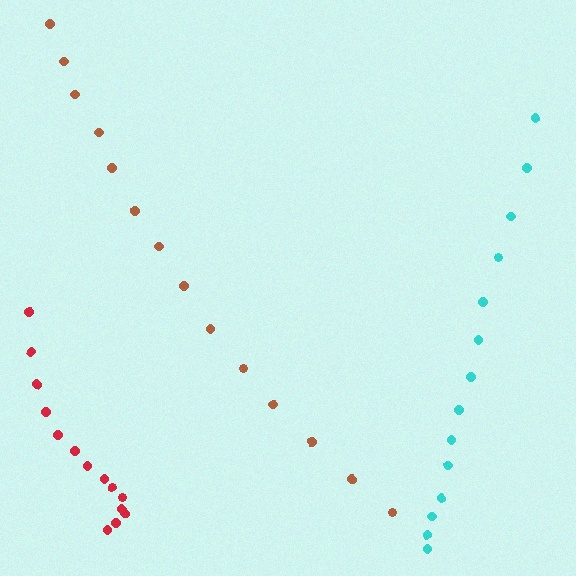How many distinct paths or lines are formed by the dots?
There are 3 distinct paths.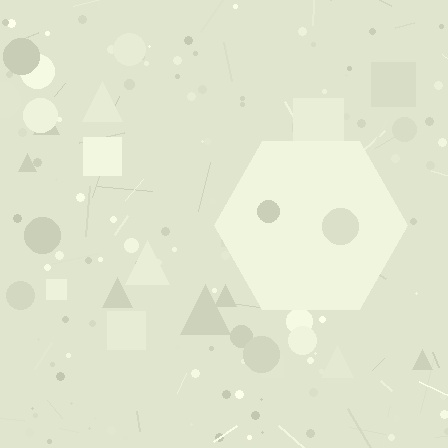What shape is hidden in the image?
A hexagon is hidden in the image.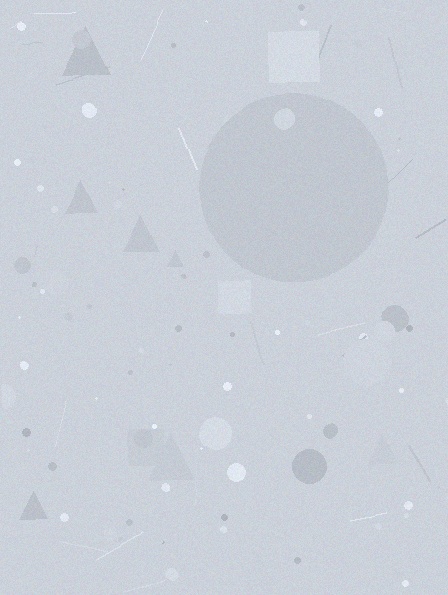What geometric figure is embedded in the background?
A circle is embedded in the background.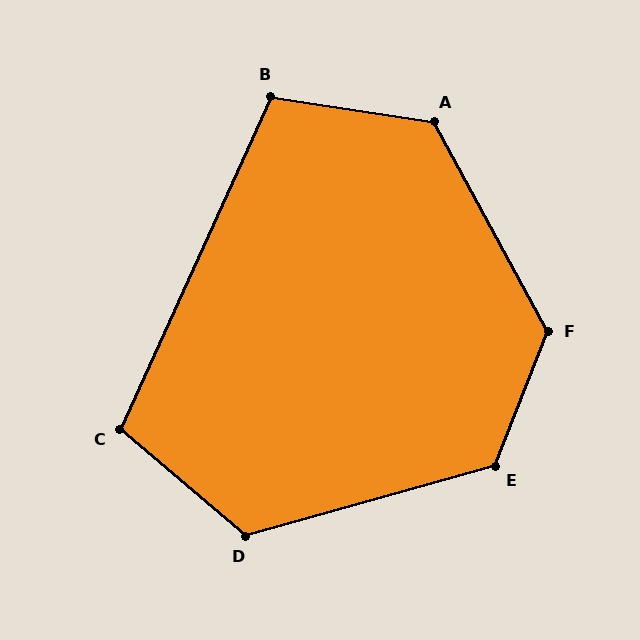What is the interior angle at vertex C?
Approximately 106 degrees (obtuse).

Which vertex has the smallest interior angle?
B, at approximately 106 degrees.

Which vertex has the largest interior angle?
F, at approximately 130 degrees.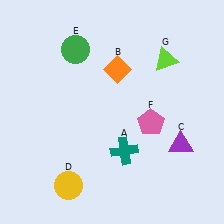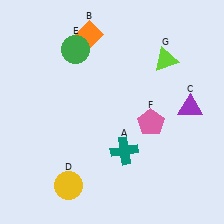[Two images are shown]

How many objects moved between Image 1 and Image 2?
2 objects moved between the two images.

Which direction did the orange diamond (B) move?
The orange diamond (B) moved up.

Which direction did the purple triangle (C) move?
The purple triangle (C) moved up.